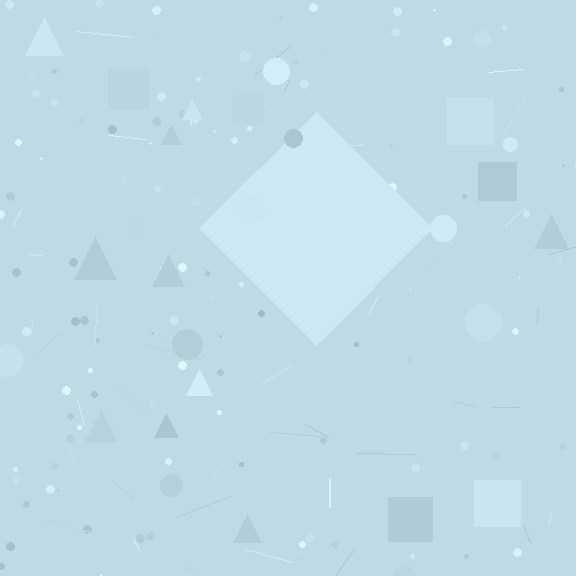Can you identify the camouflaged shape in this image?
The camouflaged shape is a diamond.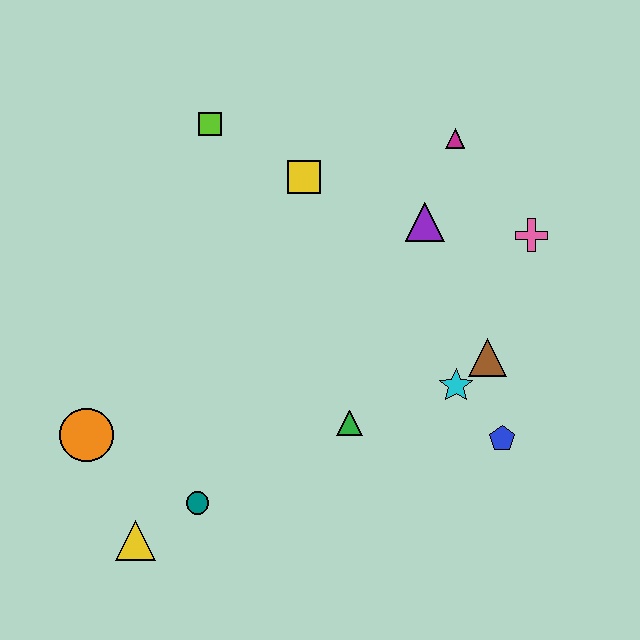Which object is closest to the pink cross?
The purple triangle is closest to the pink cross.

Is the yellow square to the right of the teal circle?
Yes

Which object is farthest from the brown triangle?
The orange circle is farthest from the brown triangle.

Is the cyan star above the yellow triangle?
Yes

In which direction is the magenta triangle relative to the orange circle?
The magenta triangle is to the right of the orange circle.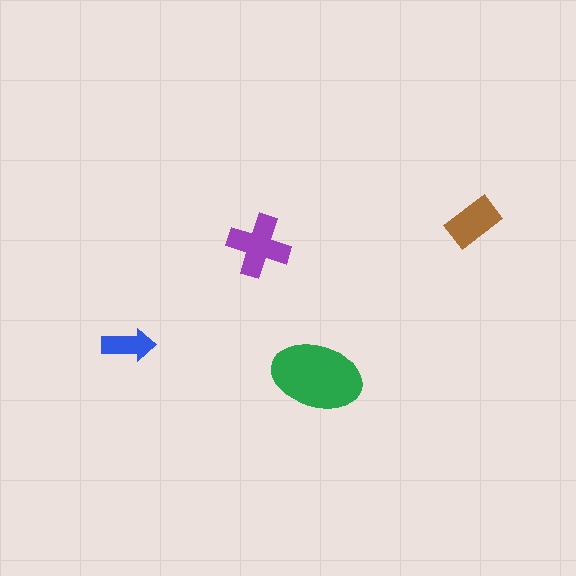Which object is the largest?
The green ellipse.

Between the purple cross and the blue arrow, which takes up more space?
The purple cross.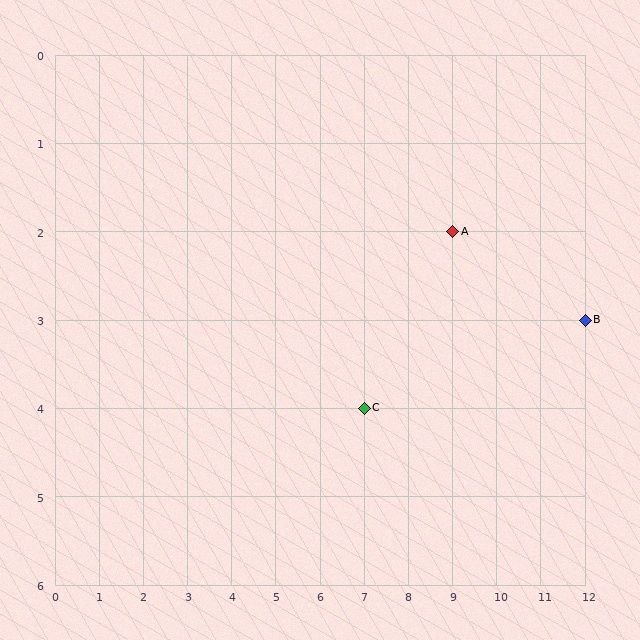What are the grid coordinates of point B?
Point B is at grid coordinates (12, 3).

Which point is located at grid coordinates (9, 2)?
Point A is at (9, 2).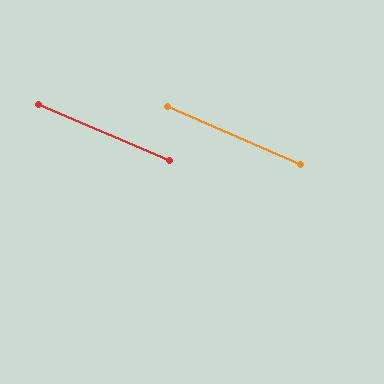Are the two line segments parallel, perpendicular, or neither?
Parallel — their directions differ by only 0.9°.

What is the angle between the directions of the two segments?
Approximately 1 degree.